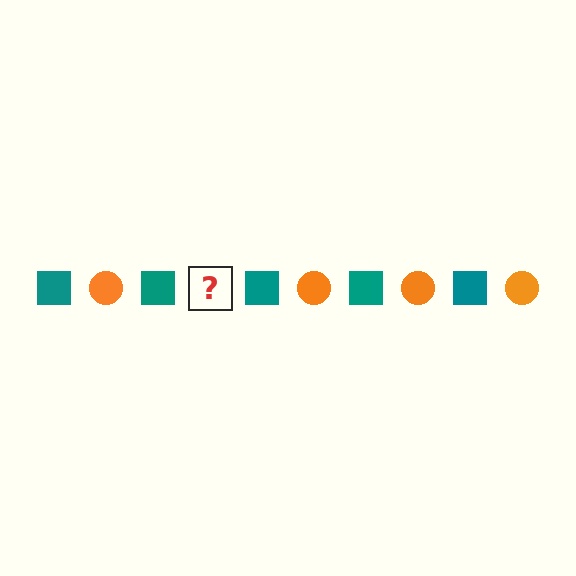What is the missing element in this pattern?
The missing element is an orange circle.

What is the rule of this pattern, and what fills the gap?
The rule is that the pattern alternates between teal square and orange circle. The gap should be filled with an orange circle.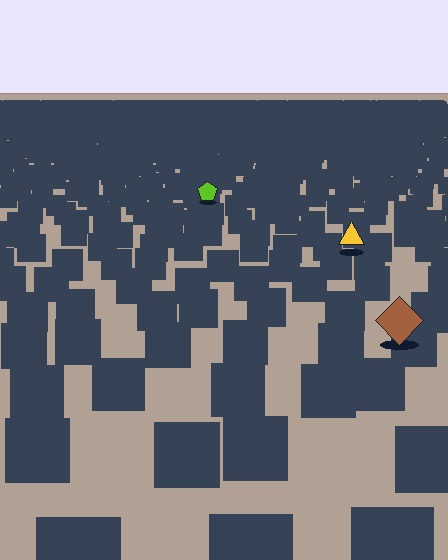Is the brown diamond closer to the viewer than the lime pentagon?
Yes. The brown diamond is closer — you can tell from the texture gradient: the ground texture is coarser near it.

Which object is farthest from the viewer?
The lime pentagon is farthest from the viewer. It appears smaller and the ground texture around it is denser.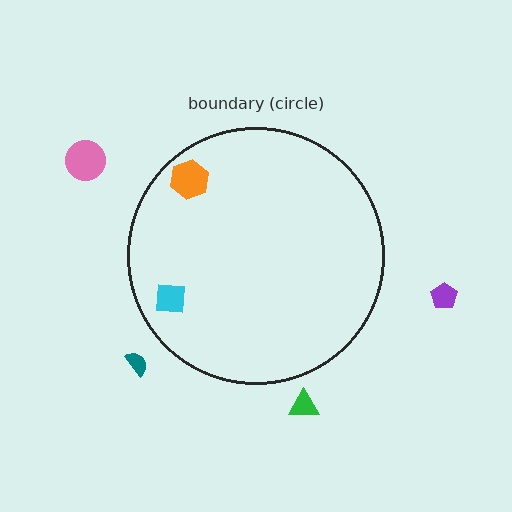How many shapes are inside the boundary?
2 inside, 4 outside.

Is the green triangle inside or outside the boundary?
Outside.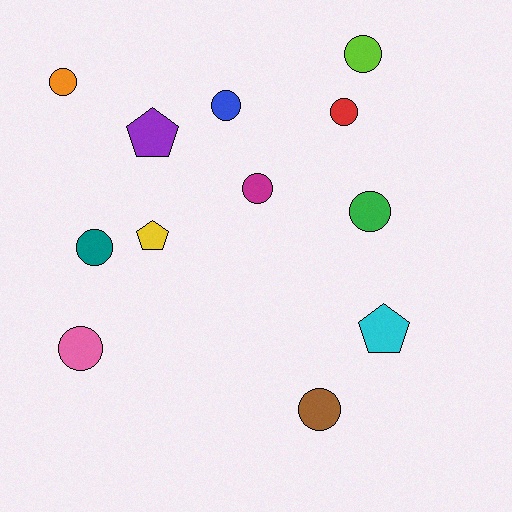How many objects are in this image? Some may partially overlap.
There are 12 objects.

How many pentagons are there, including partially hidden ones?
There are 3 pentagons.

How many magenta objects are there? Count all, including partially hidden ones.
There is 1 magenta object.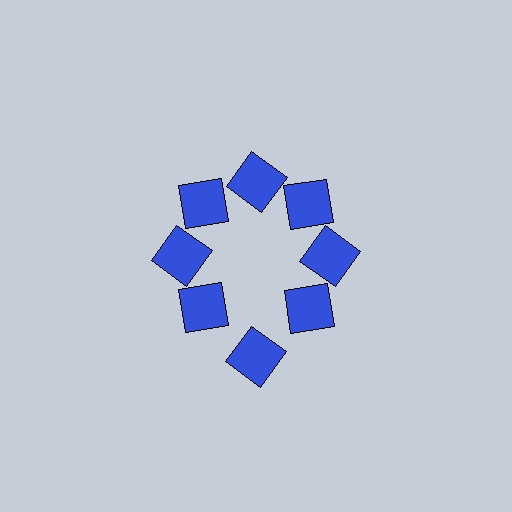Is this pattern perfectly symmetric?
No. The 8 blue squares are arranged in a ring, but one element near the 6 o'clock position is pushed outward from the center, breaking the 8-fold rotational symmetry.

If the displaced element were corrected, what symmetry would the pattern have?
It would have 8-fold rotational symmetry — the pattern would map onto itself every 45 degrees.